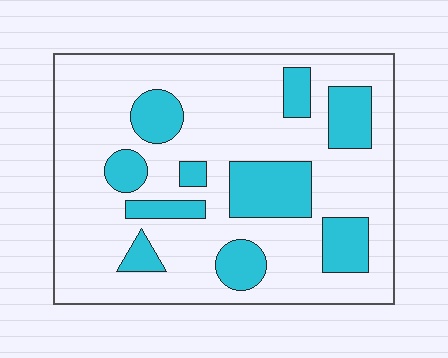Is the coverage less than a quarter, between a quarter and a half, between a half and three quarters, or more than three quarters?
Less than a quarter.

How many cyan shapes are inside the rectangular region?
10.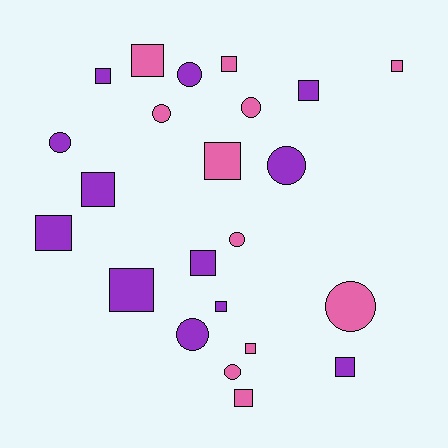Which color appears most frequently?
Purple, with 12 objects.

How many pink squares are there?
There are 6 pink squares.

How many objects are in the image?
There are 23 objects.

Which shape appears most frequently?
Square, with 14 objects.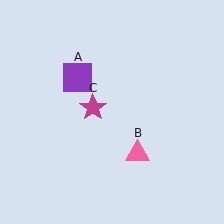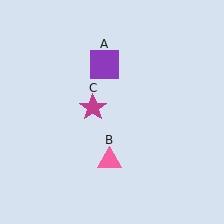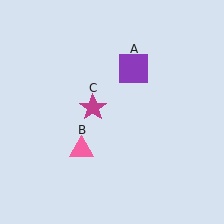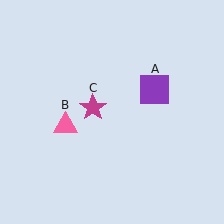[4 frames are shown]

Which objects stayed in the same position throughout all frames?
Magenta star (object C) remained stationary.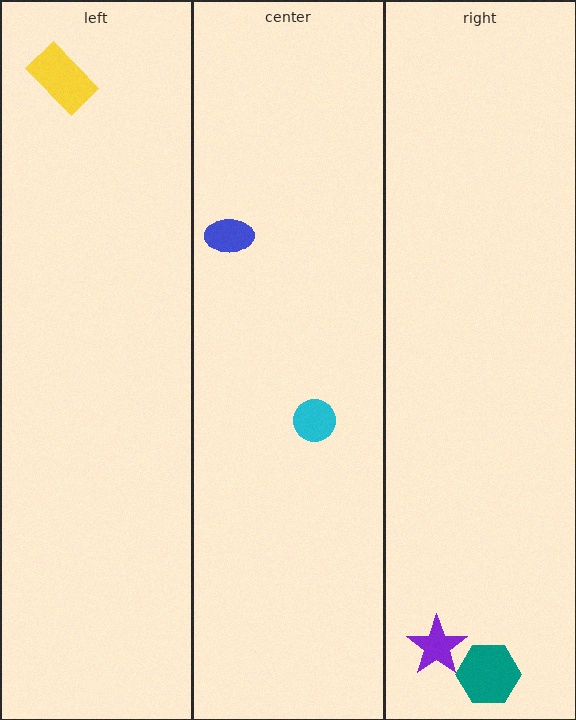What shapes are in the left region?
The yellow rectangle.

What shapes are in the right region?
The teal hexagon, the purple star.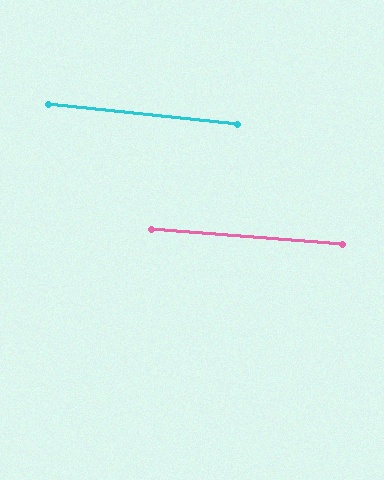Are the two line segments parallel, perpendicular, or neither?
Parallel — their directions differ by only 1.6°.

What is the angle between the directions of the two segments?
Approximately 2 degrees.